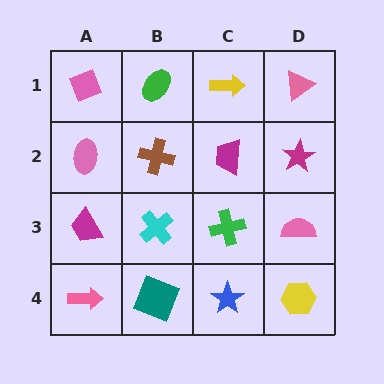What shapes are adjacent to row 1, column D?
A magenta star (row 2, column D), a yellow arrow (row 1, column C).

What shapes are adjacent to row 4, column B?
A cyan cross (row 3, column B), a pink arrow (row 4, column A), a blue star (row 4, column C).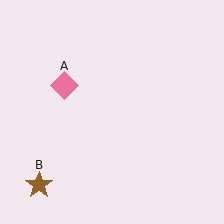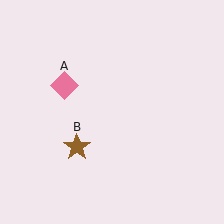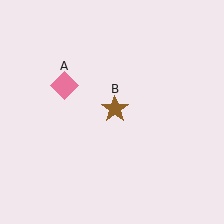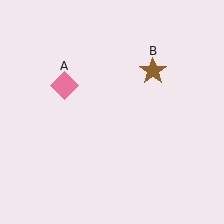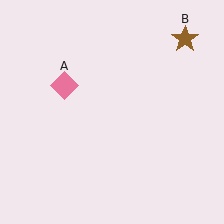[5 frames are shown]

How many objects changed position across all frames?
1 object changed position: brown star (object B).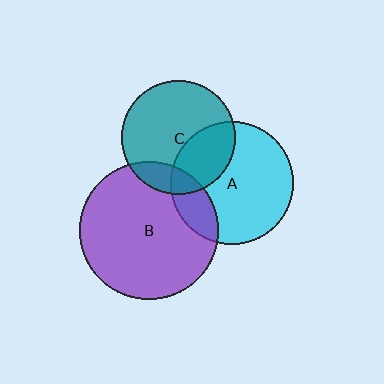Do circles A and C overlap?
Yes.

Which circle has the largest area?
Circle B (purple).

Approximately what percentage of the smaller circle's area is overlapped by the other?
Approximately 30%.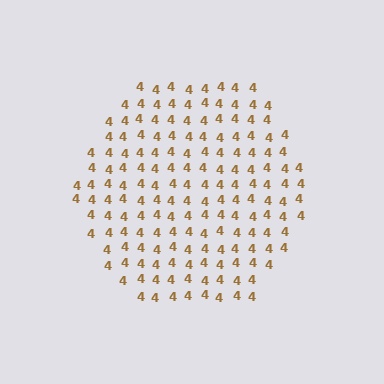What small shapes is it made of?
It is made of small digit 4's.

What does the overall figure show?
The overall figure shows a hexagon.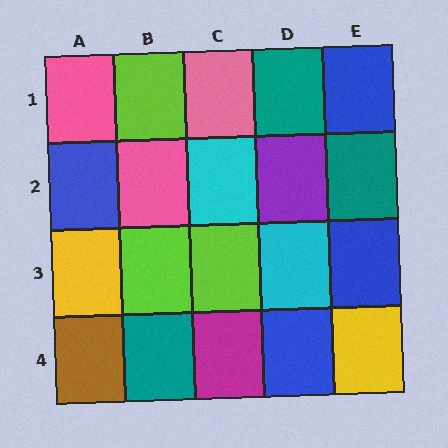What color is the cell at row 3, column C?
Lime.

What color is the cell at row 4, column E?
Yellow.